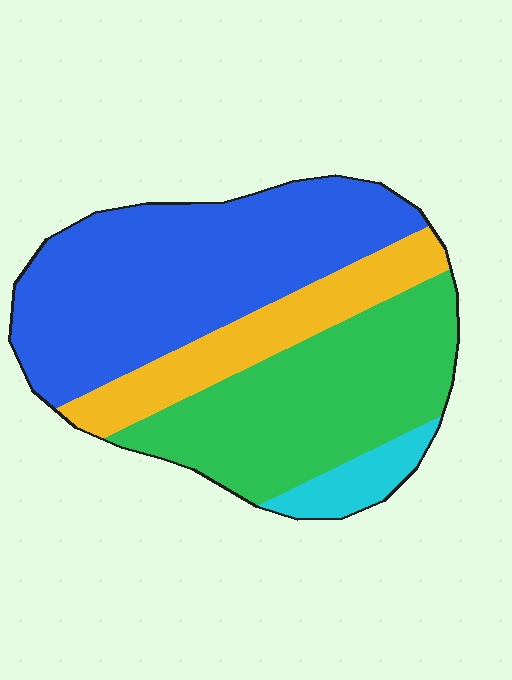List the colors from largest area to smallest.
From largest to smallest: blue, green, yellow, cyan.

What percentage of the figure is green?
Green covers about 35% of the figure.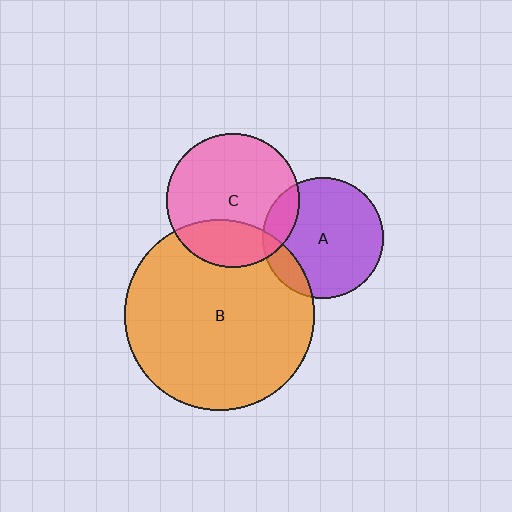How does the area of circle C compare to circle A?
Approximately 1.2 times.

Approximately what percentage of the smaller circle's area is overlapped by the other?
Approximately 25%.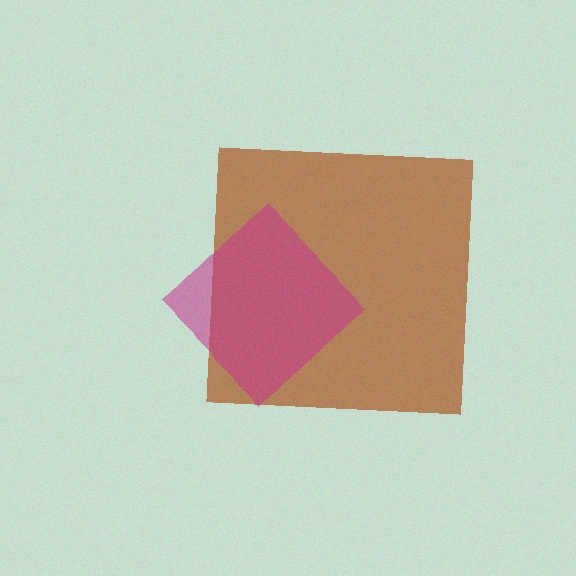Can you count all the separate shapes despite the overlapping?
Yes, there are 2 separate shapes.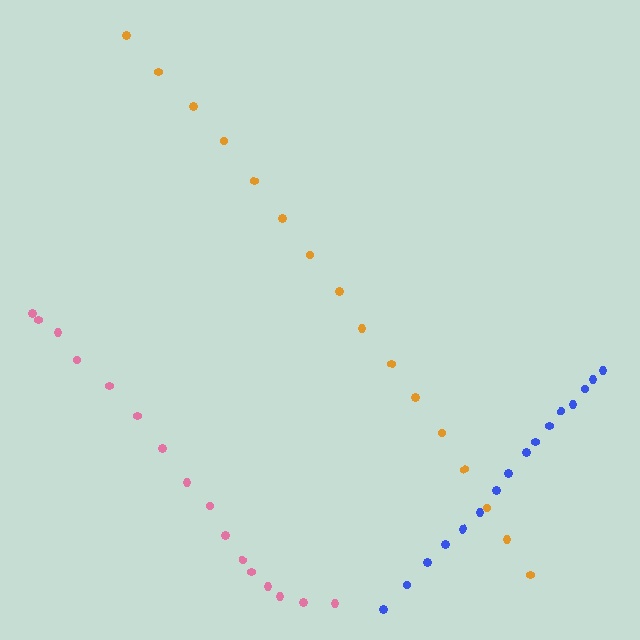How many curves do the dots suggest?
There are 3 distinct paths.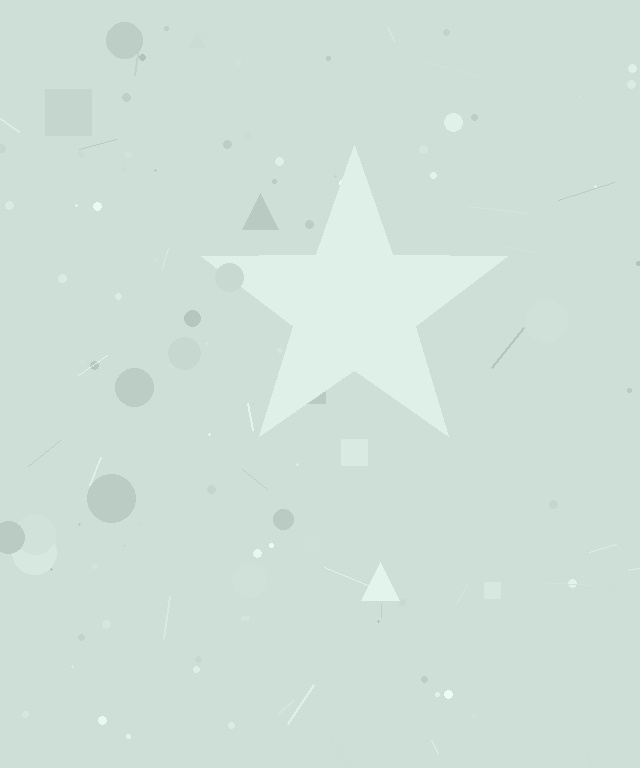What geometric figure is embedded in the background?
A star is embedded in the background.